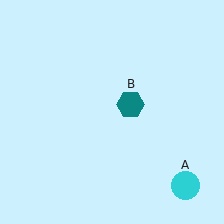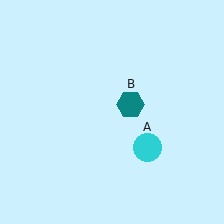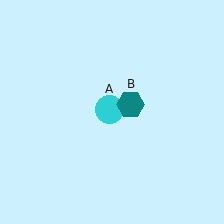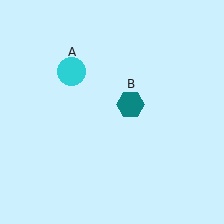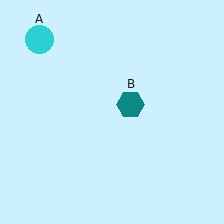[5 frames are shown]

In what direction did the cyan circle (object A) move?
The cyan circle (object A) moved up and to the left.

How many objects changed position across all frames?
1 object changed position: cyan circle (object A).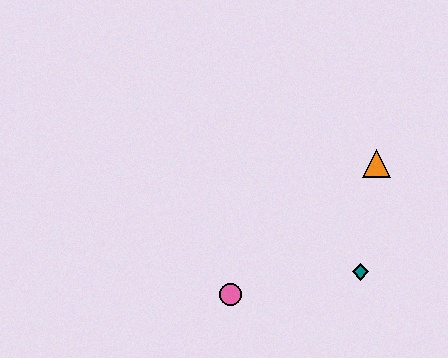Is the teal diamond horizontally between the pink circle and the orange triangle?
Yes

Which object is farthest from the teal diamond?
The pink circle is farthest from the teal diamond.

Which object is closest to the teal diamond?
The orange triangle is closest to the teal diamond.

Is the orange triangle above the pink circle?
Yes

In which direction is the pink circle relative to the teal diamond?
The pink circle is to the left of the teal diamond.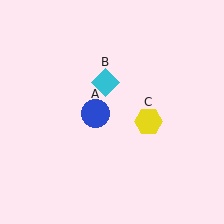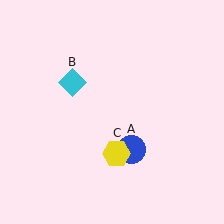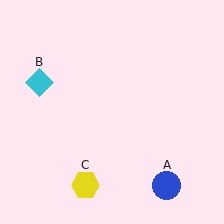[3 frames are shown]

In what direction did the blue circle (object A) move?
The blue circle (object A) moved down and to the right.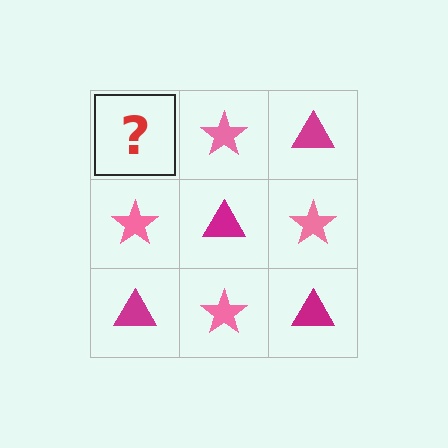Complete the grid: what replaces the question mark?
The question mark should be replaced with a magenta triangle.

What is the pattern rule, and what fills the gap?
The rule is that it alternates magenta triangle and pink star in a checkerboard pattern. The gap should be filled with a magenta triangle.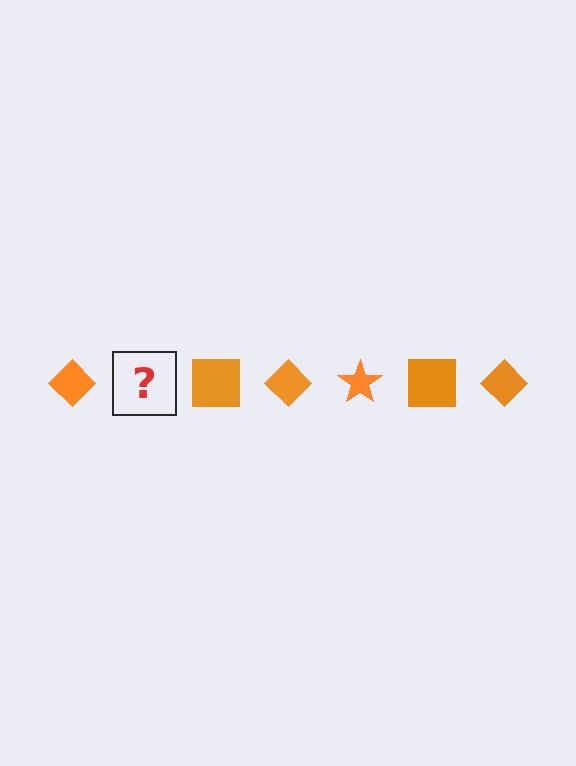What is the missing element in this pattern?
The missing element is an orange star.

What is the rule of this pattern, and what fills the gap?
The rule is that the pattern cycles through diamond, star, square shapes in orange. The gap should be filled with an orange star.